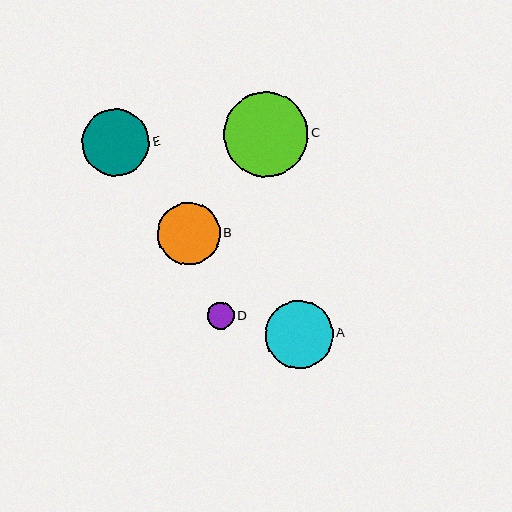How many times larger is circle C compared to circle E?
Circle C is approximately 1.3 times the size of circle E.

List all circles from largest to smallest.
From largest to smallest: C, A, E, B, D.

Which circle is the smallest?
Circle D is the smallest with a size of approximately 27 pixels.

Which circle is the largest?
Circle C is the largest with a size of approximately 85 pixels.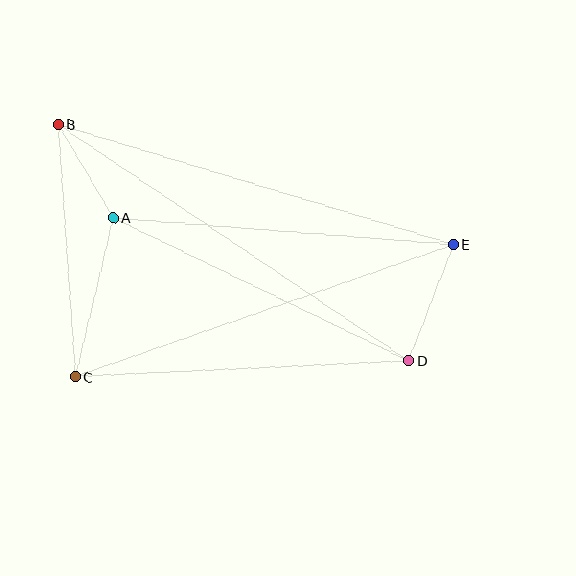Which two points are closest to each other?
Points A and B are closest to each other.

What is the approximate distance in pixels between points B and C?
The distance between B and C is approximately 253 pixels.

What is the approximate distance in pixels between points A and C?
The distance between A and C is approximately 164 pixels.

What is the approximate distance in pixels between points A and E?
The distance between A and E is approximately 341 pixels.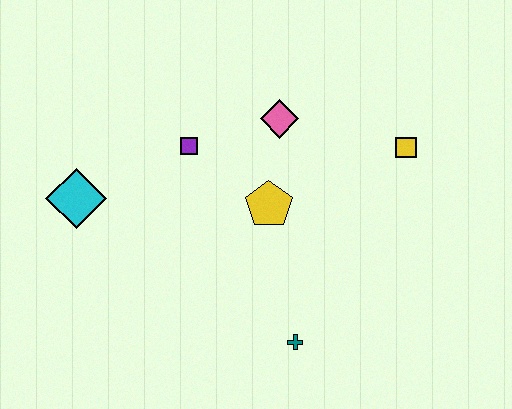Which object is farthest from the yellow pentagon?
The cyan diamond is farthest from the yellow pentagon.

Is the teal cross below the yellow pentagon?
Yes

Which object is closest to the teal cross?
The yellow pentagon is closest to the teal cross.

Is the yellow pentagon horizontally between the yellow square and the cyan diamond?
Yes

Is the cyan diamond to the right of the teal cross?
No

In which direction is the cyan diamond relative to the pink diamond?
The cyan diamond is to the left of the pink diamond.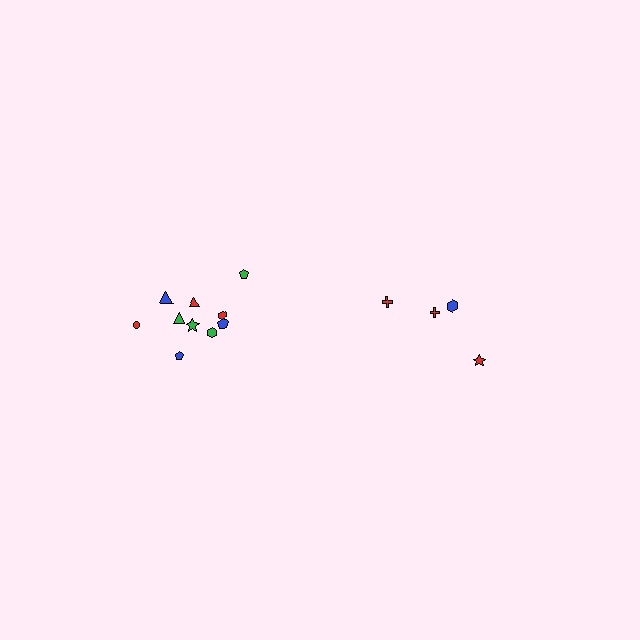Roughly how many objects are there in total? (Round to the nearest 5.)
Roughly 15 objects in total.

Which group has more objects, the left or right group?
The left group.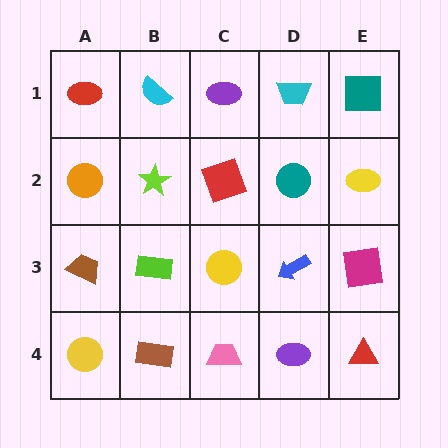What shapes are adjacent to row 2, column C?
A purple ellipse (row 1, column C), a yellow circle (row 3, column C), a lime star (row 2, column B), a teal circle (row 2, column D).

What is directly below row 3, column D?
A purple ellipse.